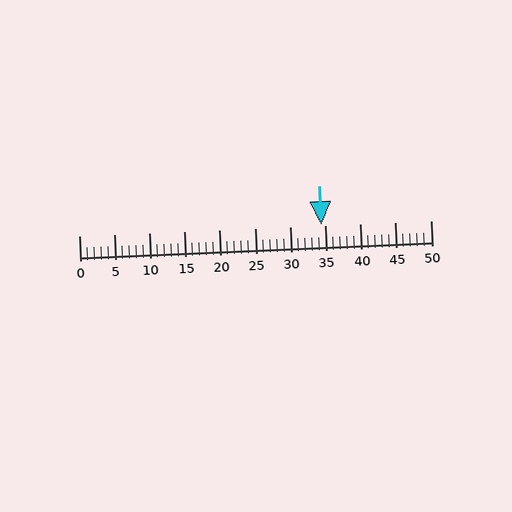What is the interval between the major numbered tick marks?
The major tick marks are spaced 5 units apart.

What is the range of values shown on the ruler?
The ruler shows values from 0 to 50.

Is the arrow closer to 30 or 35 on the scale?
The arrow is closer to 35.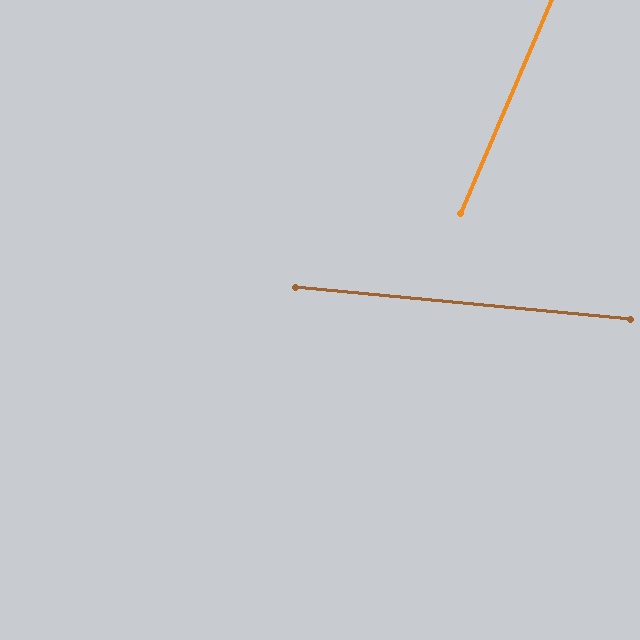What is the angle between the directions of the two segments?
Approximately 73 degrees.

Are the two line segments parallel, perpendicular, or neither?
Neither parallel nor perpendicular — they differ by about 73°.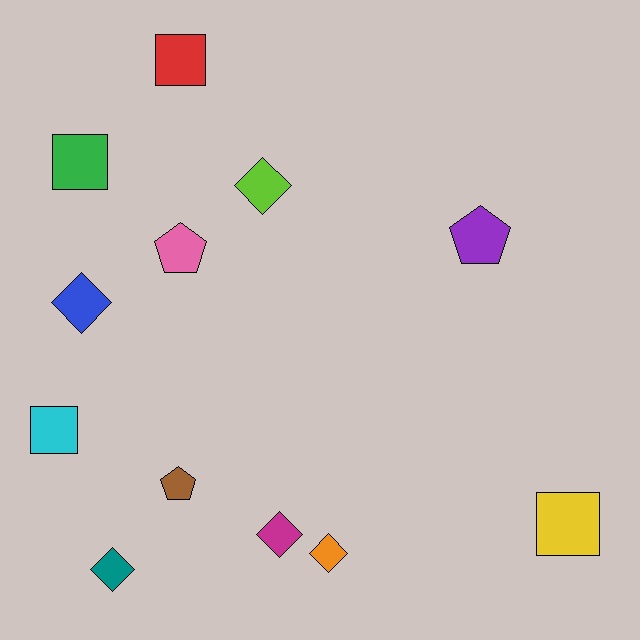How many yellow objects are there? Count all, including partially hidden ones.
There is 1 yellow object.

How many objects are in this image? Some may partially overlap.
There are 12 objects.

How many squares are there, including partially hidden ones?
There are 4 squares.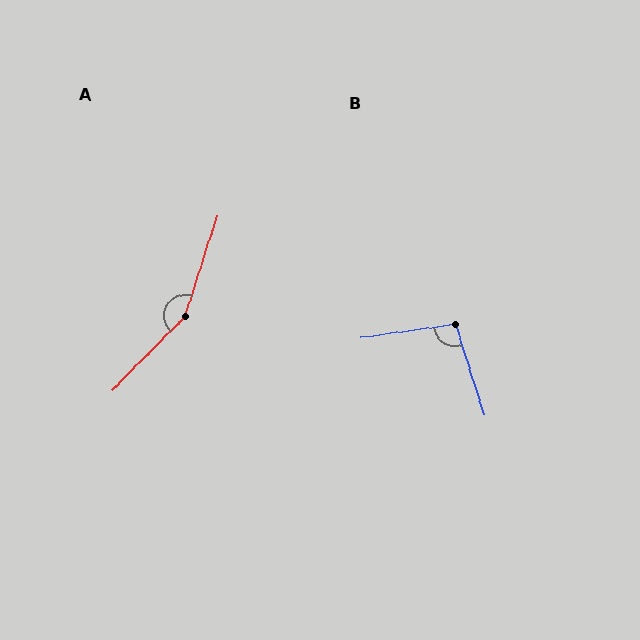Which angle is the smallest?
B, at approximately 100 degrees.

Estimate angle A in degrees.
Approximately 154 degrees.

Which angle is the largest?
A, at approximately 154 degrees.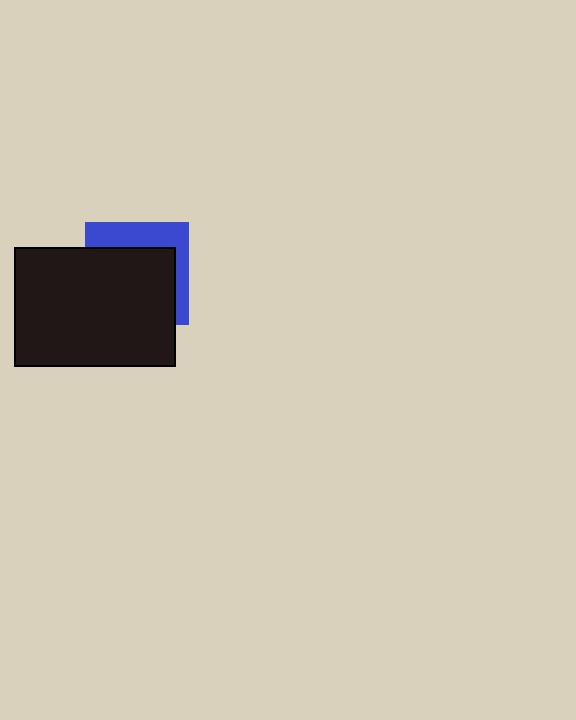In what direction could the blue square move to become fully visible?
The blue square could move toward the upper-right. That would shift it out from behind the black rectangle entirely.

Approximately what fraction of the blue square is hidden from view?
Roughly 65% of the blue square is hidden behind the black rectangle.